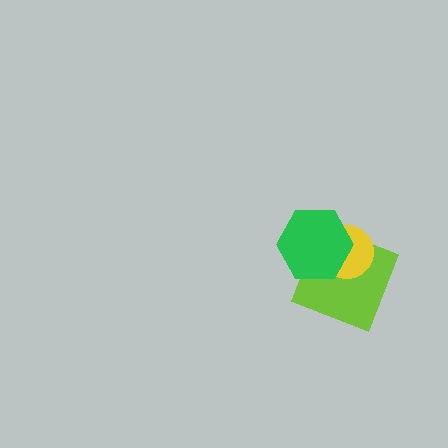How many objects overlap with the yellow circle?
2 objects overlap with the yellow circle.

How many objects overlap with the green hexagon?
2 objects overlap with the green hexagon.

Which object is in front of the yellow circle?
The green hexagon is in front of the yellow circle.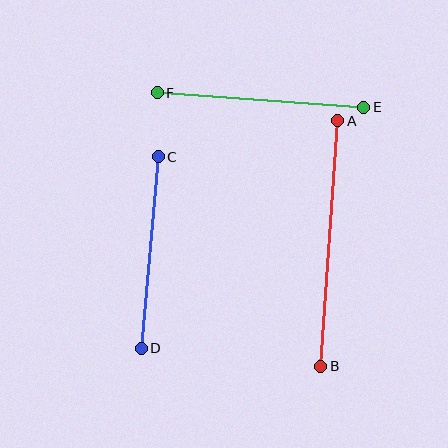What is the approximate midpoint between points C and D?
The midpoint is at approximately (150, 252) pixels.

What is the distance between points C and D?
The distance is approximately 192 pixels.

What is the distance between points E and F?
The distance is approximately 207 pixels.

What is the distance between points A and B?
The distance is approximately 246 pixels.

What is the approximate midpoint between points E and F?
The midpoint is at approximately (261, 100) pixels.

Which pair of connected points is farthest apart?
Points A and B are farthest apart.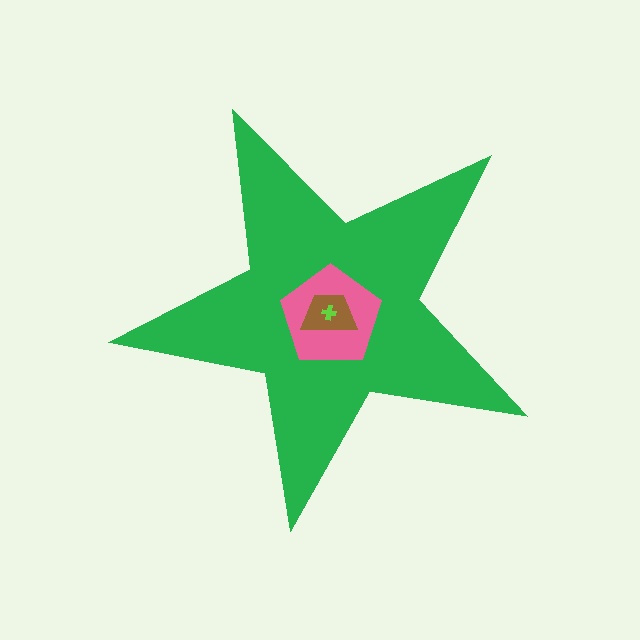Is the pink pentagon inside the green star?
Yes.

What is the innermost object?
The lime cross.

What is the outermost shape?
The green star.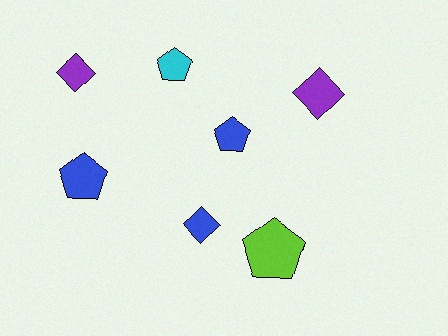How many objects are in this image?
There are 7 objects.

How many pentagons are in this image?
There are 4 pentagons.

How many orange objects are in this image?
There are no orange objects.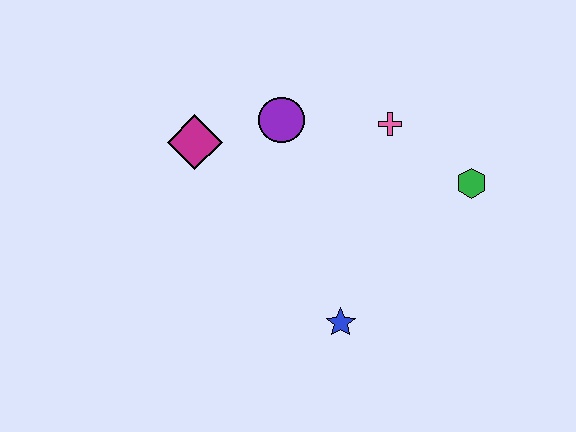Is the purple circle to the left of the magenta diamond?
No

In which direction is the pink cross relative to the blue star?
The pink cross is above the blue star.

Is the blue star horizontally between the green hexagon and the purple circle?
Yes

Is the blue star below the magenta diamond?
Yes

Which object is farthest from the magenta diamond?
The green hexagon is farthest from the magenta diamond.